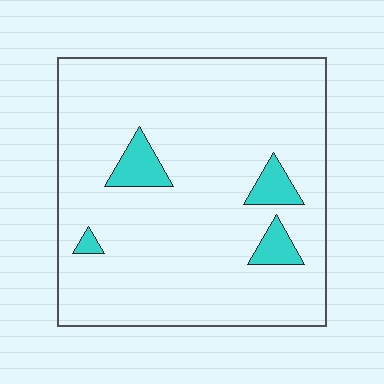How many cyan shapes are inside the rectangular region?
4.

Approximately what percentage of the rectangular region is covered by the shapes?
Approximately 10%.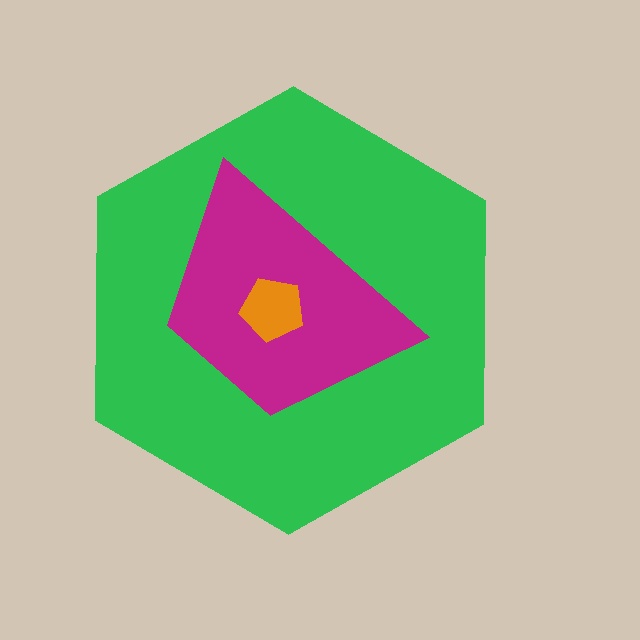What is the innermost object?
The orange pentagon.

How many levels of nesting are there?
3.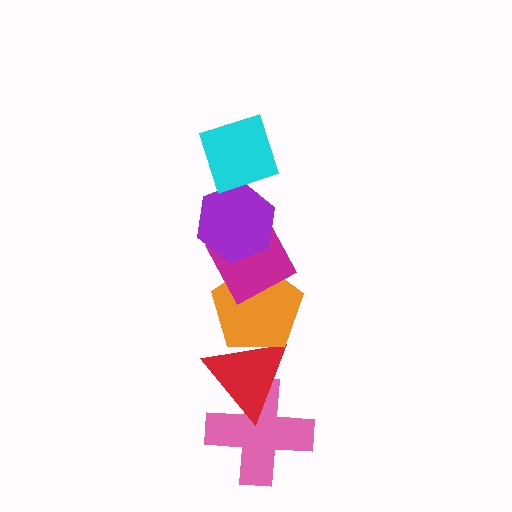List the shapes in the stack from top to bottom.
From top to bottom: the cyan diamond, the purple hexagon, the magenta diamond, the orange pentagon, the red triangle, the pink cross.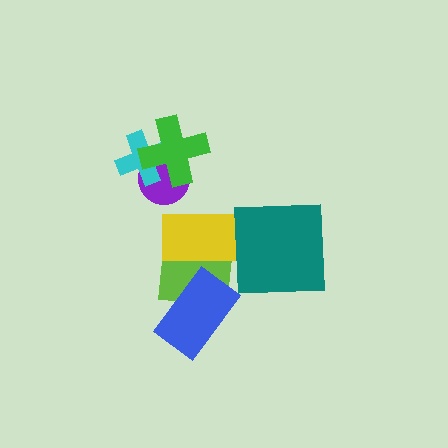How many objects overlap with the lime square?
2 objects overlap with the lime square.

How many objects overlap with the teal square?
0 objects overlap with the teal square.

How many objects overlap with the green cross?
2 objects overlap with the green cross.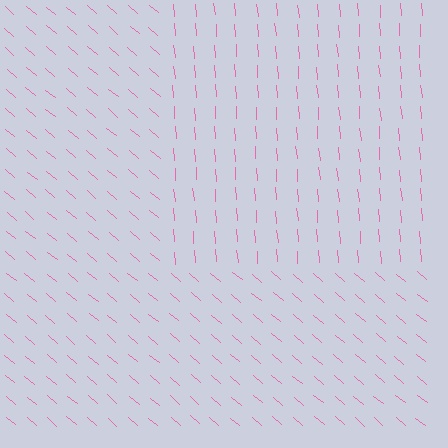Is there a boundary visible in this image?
Yes, there is a texture boundary formed by a change in line orientation.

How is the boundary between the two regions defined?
The boundary is defined purely by a change in line orientation (approximately 45 degrees difference). All lines are the same color and thickness.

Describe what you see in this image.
The image is filled with small pink line segments. A rectangle region in the image has lines oriented differently from the surrounding lines, creating a visible texture boundary.